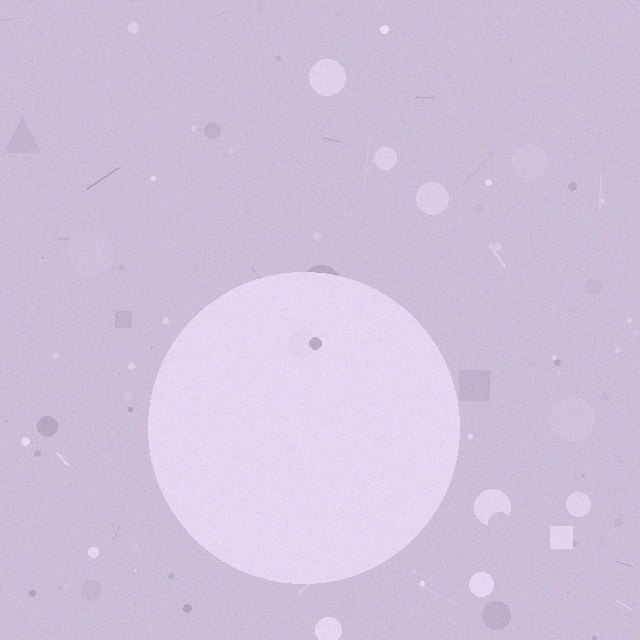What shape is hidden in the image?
A circle is hidden in the image.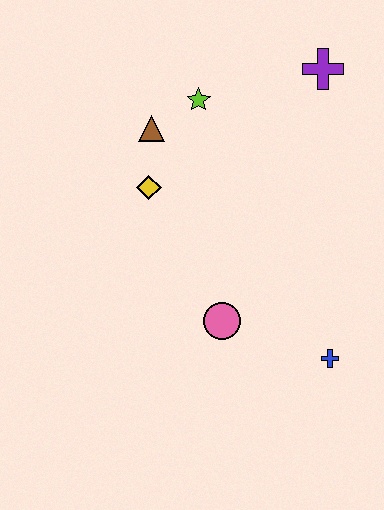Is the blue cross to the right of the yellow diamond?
Yes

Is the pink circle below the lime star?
Yes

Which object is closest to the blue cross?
The pink circle is closest to the blue cross.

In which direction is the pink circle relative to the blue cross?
The pink circle is to the left of the blue cross.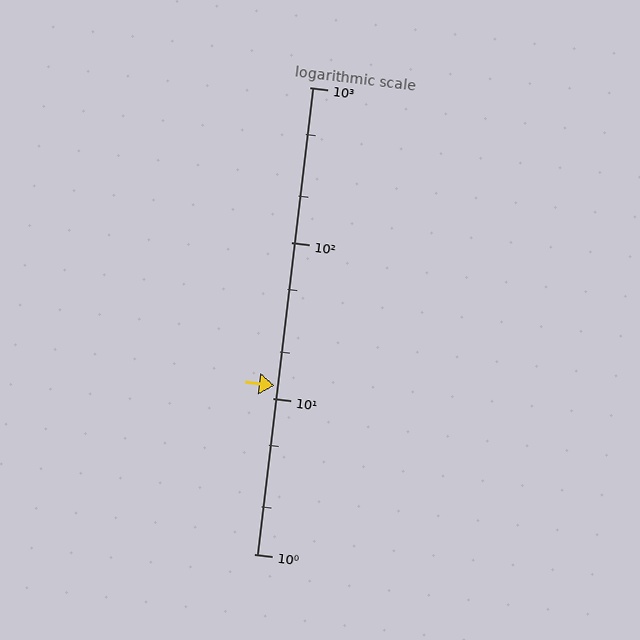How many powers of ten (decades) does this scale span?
The scale spans 3 decades, from 1 to 1000.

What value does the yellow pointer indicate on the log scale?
The pointer indicates approximately 12.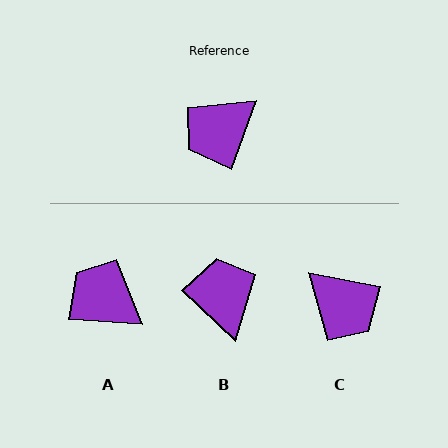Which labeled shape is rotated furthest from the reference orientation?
B, about 113 degrees away.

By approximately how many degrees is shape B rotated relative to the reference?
Approximately 113 degrees clockwise.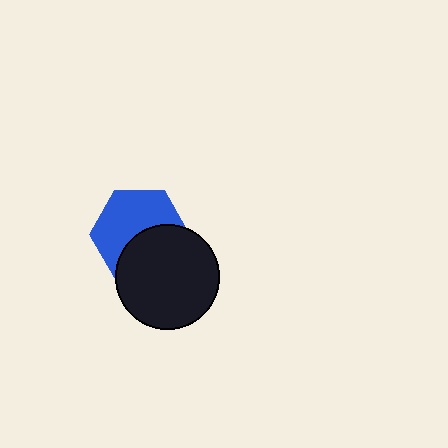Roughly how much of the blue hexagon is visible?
About half of it is visible (roughly 57%).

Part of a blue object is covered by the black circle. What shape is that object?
It is a hexagon.